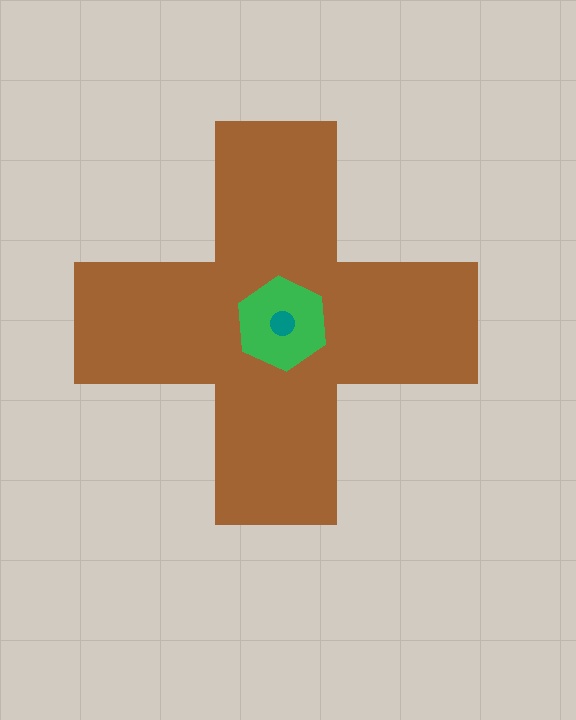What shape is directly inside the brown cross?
The green hexagon.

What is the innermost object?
The teal circle.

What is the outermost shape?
The brown cross.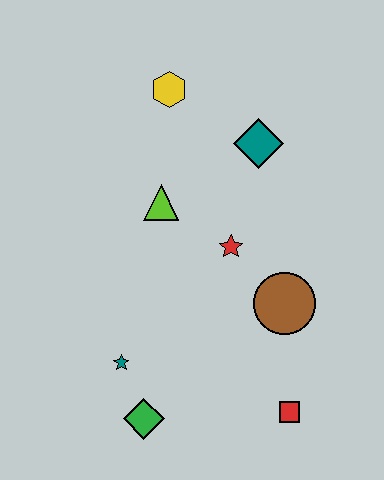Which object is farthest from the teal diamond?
The green diamond is farthest from the teal diamond.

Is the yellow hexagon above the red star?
Yes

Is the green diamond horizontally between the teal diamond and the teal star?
Yes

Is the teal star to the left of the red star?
Yes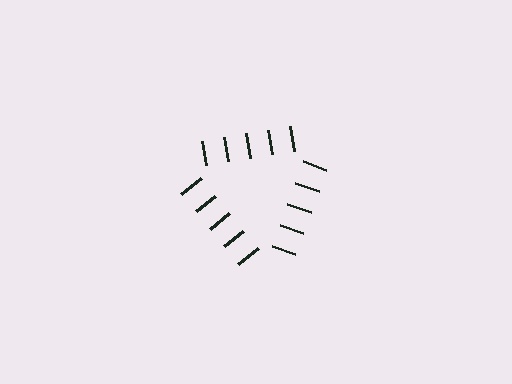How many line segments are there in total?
15 — 5 along each of the 3 edges.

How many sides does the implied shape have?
3 sides — the line-ends trace a triangle.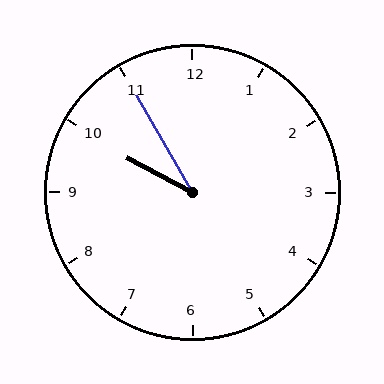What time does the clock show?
9:55.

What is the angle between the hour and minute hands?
Approximately 32 degrees.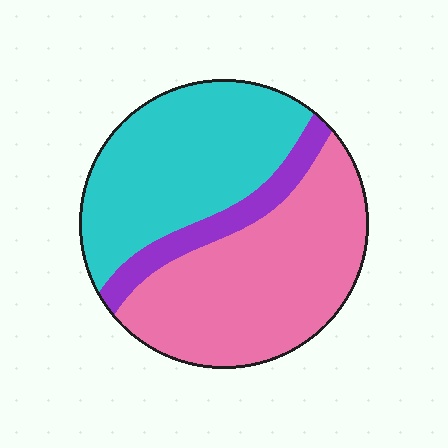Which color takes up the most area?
Pink, at roughly 45%.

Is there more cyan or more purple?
Cyan.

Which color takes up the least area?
Purple, at roughly 10%.